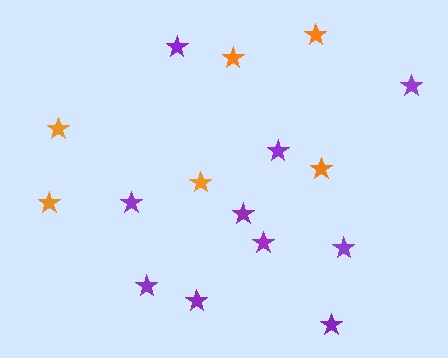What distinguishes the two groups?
There are 2 groups: one group of purple stars (10) and one group of orange stars (6).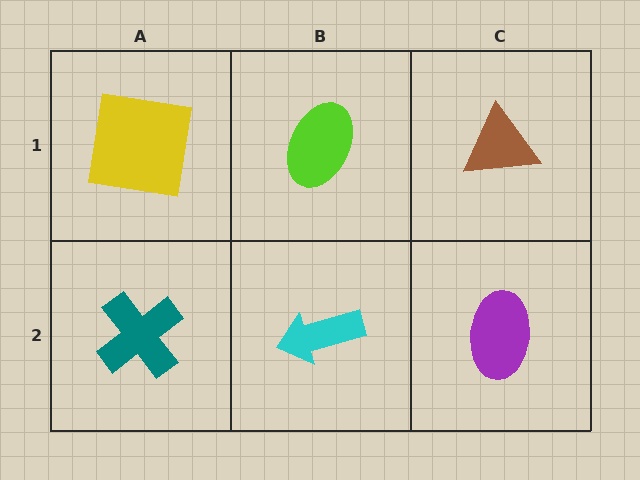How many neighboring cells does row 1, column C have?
2.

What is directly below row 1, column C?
A purple ellipse.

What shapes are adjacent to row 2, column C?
A brown triangle (row 1, column C), a cyan arrow (row 2, column B).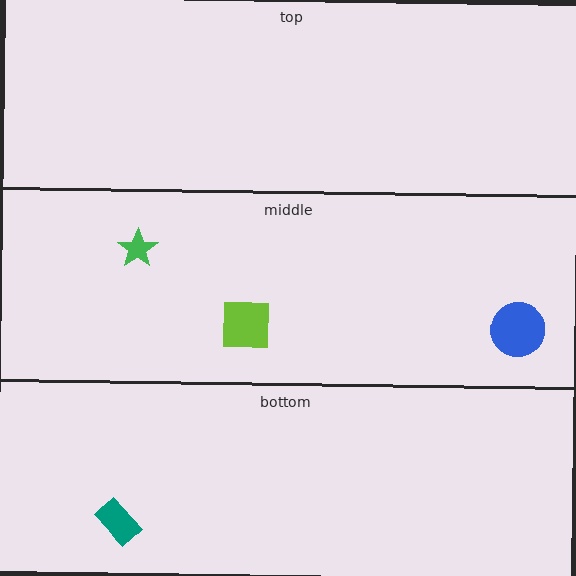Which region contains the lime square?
The middle region.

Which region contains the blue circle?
The middle region.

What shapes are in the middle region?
The blue circle, the lime square, the green star.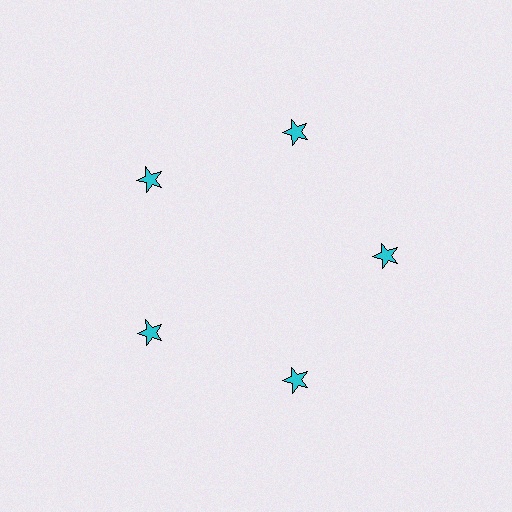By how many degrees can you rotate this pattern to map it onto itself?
The pattern maps onto itself every 72 degrees of rotation.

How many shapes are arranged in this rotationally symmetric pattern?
There are 5 shapes, arranged in 5 groups of 1.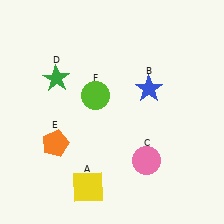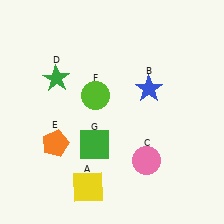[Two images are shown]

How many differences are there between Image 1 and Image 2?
There is 1 difference between the two images.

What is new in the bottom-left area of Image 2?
A green square (G) was added in the bottom-left area of Image 2.